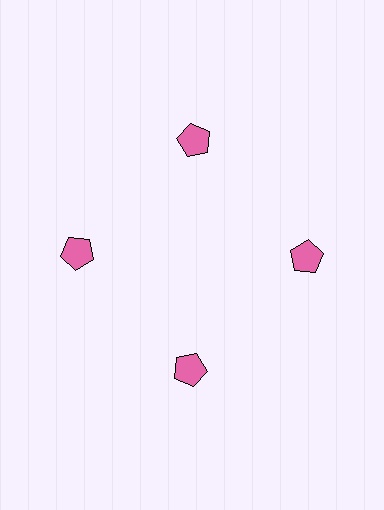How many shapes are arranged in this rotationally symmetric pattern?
There are 4 shapes, arranged in 4 groups of 1.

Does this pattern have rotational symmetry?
Yes, this pattern has 4-fold rotational symmetry. It looks the same after rotating 90 degrees around the center.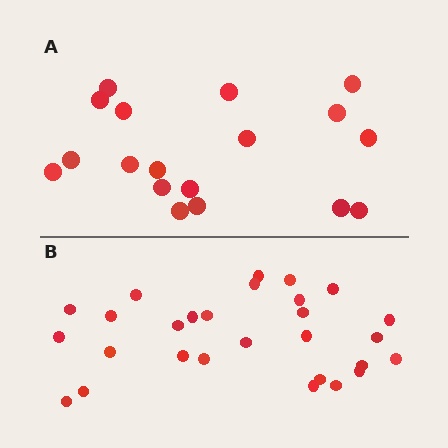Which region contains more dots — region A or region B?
Region B (the bottom region) has more dots.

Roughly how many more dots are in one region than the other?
Region B has roughly 10 or so more dots than region A.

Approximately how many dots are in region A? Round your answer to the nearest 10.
About 20 dots. (The exact count is 18, which rounds to 20.)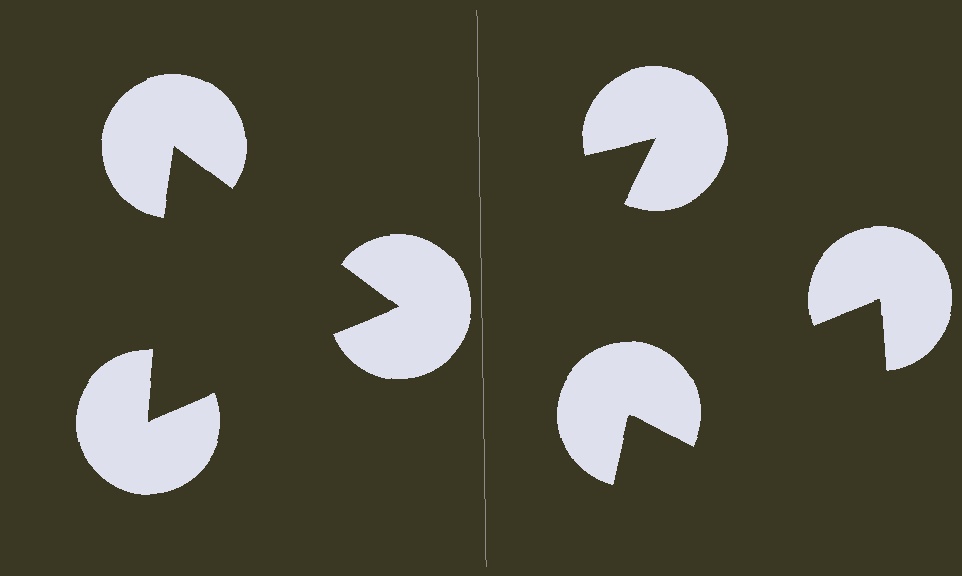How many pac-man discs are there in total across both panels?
6 — 3 on each side.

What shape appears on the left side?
An illusory triangle.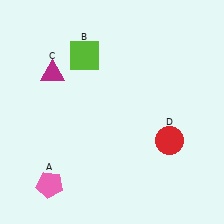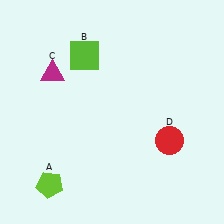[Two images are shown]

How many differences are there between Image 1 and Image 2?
There is 1 difference between the two images.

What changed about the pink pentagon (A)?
In Image 1, A is pink. In Image 2, it changed to lime.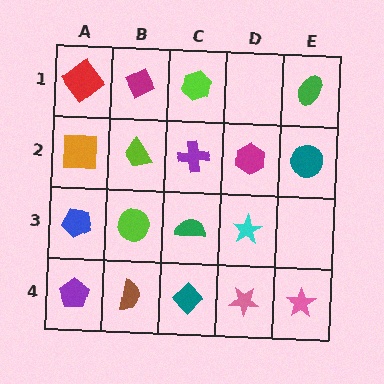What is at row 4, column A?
A purple pentagon.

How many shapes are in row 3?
4 shapes.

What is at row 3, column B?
A lime circle.